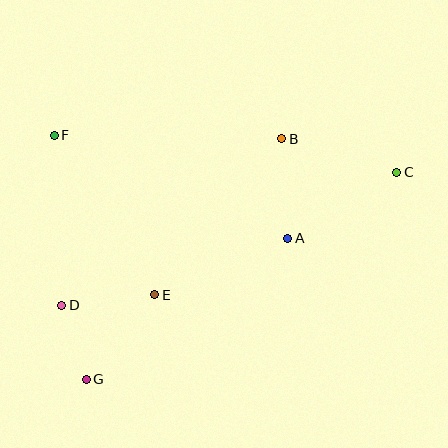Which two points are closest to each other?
Points D and G are closest to each other.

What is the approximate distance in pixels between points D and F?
The distance between D and F is approximately 170 pixels.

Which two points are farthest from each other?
Points C and G are farthest from each other.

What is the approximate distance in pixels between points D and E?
The distance between D and E is approximately 94 pixels.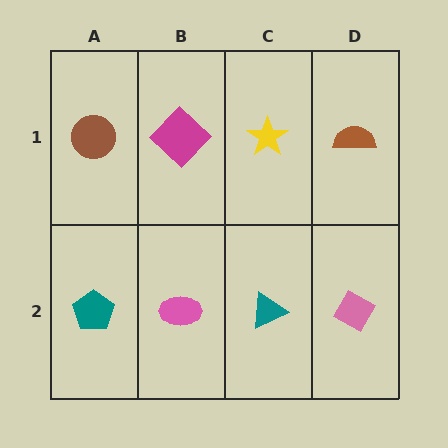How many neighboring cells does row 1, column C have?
3.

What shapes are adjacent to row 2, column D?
A brown semicircle (row 1, column D), a teal triangle (row 2, column C).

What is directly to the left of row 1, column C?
A magenta diamond.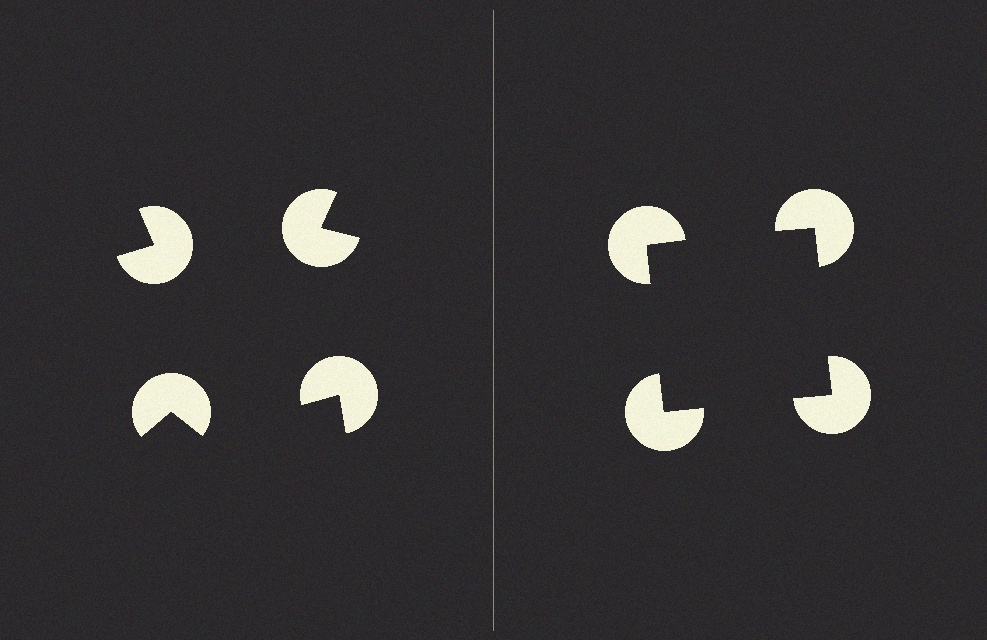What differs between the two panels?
The pac-man discs are positioned identically on both sides; only the wedge orientations differ. On the right they align to a square; on the left they are misaligned.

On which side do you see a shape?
An illusory square appears on the right side. On the left side the wedge cuts are rotated, so no coherent shape forms.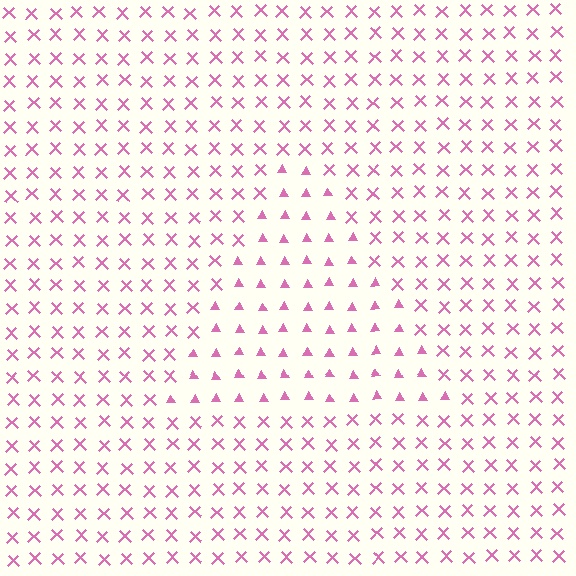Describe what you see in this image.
The image is filled with small pink elements arranged in a uniform grid. A triangle-shaped region contains triangles, while the surrounding area contains X marks. The boundary is defined purely by the change in element shape.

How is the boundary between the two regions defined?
The boundary is defined by a change in element shape: triangles inside vs. X marks outside. All elements share the same color and spacing.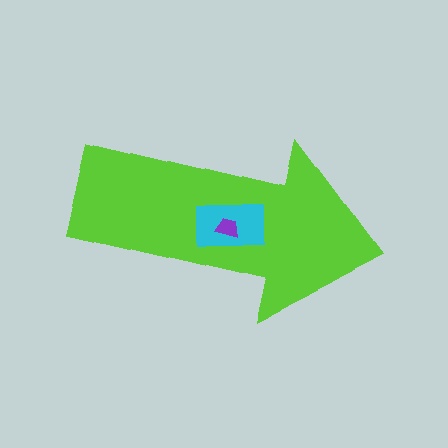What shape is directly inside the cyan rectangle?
The purple trapezoid.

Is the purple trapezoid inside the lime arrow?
Yes.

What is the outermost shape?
The lime arrow.